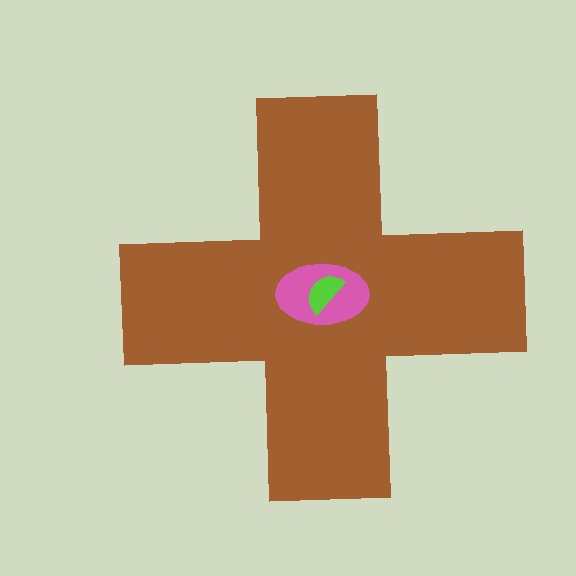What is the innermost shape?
The lime semicircle.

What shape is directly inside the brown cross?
The pink ellipse.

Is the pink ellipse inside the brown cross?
Yes.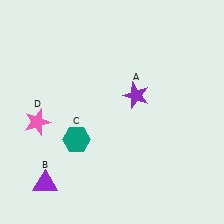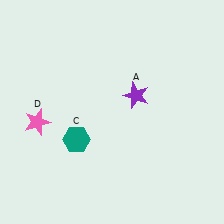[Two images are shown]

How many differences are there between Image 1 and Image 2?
There is 1 difference between the two images.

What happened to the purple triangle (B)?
The purple triangle (B) was removed in Image 2. It was in the bottom-left area of Image 1.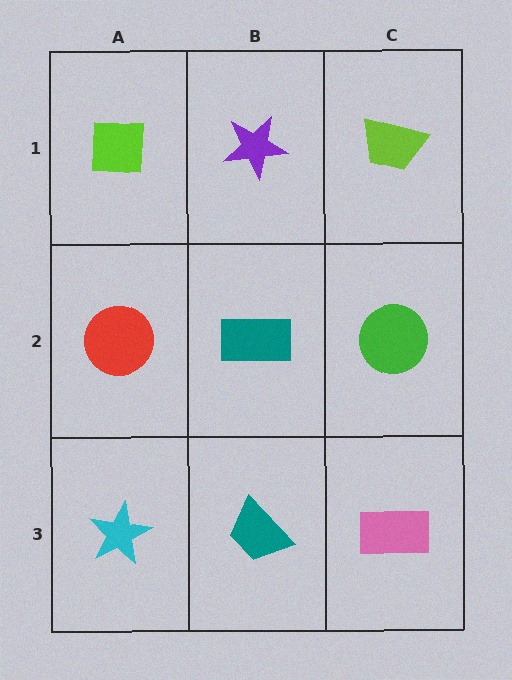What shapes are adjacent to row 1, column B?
A teal rectangle (row 2, column B), a lime square (row 1, column A), a lime trapezoid (row 1, column C).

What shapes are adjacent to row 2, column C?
A lime trapezoid (row 1, column C), a pink rectangle (row 3, column C), a teal rectangle (row 2, column B).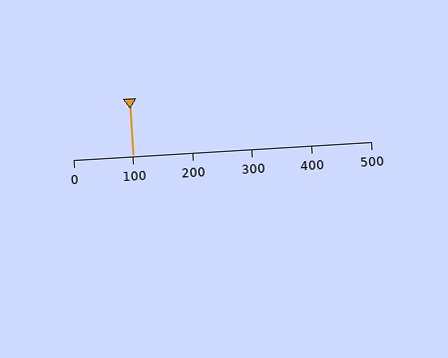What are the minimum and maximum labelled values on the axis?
The axis runs from 0 to 500.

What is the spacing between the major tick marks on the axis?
The major ticks are spaced 100 apart.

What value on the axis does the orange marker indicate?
The marker indicates approximately 100.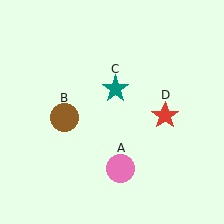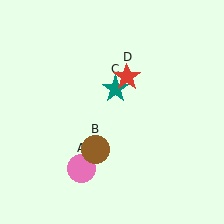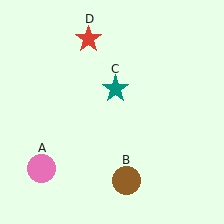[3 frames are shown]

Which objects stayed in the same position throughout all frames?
Teal star (object C) remained stationary.